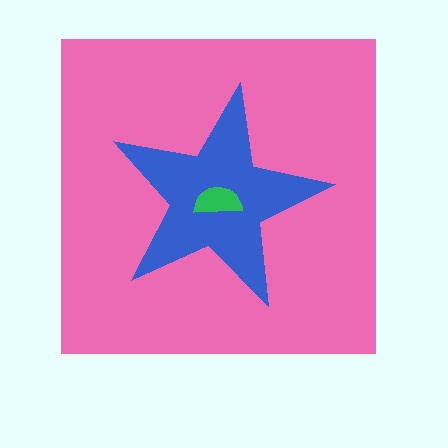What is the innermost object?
The green semicircle.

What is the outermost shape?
The pink square.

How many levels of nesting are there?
3.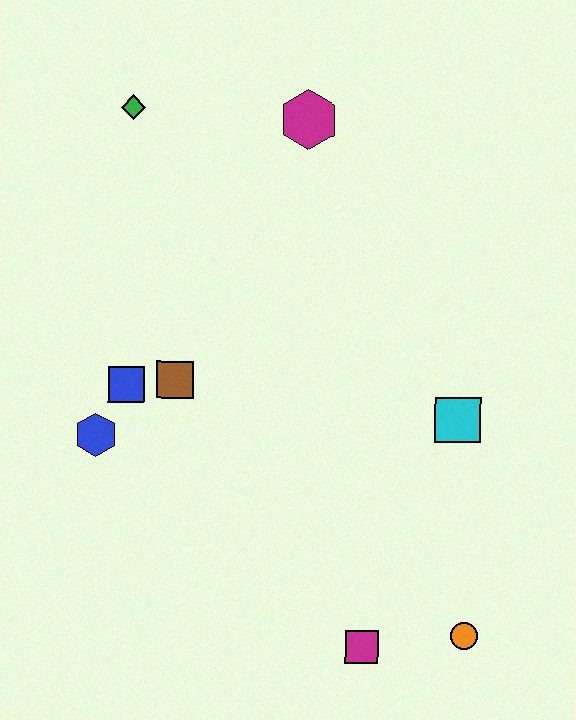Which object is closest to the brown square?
The blue square is closest to the brown square.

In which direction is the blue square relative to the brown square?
The blue square is to the left of the brown square.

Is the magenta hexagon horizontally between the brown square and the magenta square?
Yes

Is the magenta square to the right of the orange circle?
No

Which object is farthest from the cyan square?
The green diamond is farthest from the cyan square.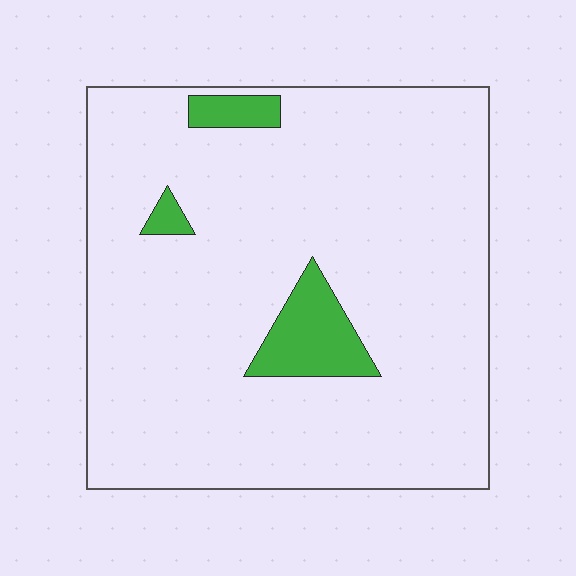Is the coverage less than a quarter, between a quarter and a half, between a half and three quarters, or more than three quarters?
Less than a quarter.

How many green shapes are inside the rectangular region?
3.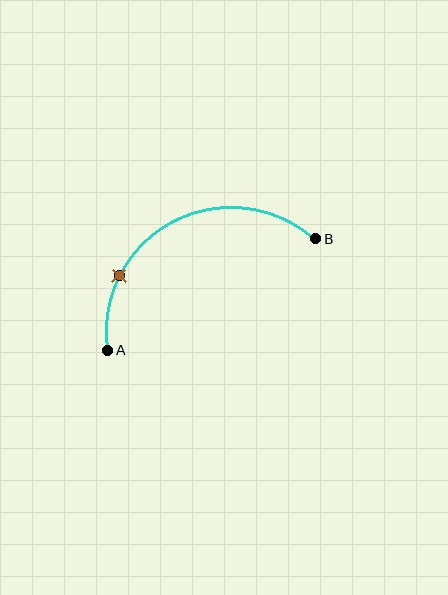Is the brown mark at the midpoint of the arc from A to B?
No. The brown mark lies on the arc but is closer to endpoint A. The arc midpoint would be at the point on the curve equidistant along the arc from both A and B.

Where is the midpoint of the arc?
The arc midpoint is the point on the curve farthest from the straight line joining A and B. It sits above that line.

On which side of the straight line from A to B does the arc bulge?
The arc bulges above the straight line connecting A and B.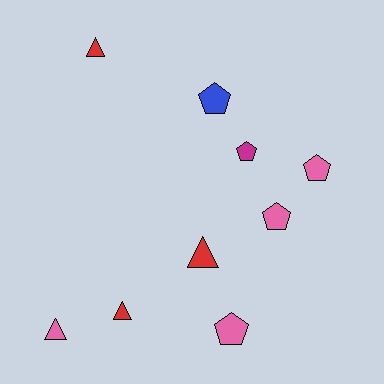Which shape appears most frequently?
Pentagon, with 5 objects.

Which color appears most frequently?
Pink, with 4 objects.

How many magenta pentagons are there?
There is 1 magenta pentagon.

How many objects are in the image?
There are 9 objects.